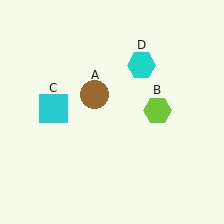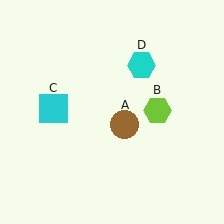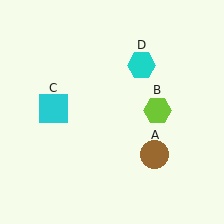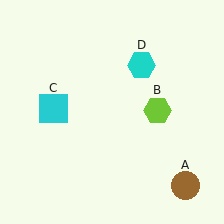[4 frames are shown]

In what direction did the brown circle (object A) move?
The brown circle (object A) moved down and to the right.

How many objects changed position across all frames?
1 object changed position: brown circle (object A).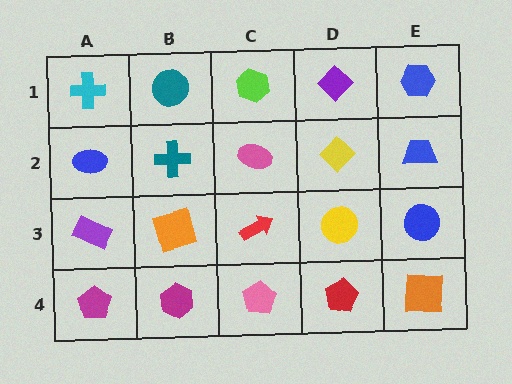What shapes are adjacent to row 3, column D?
A yellow diamond (row 2, column D), a red pentagon (row 4, column D), a red arrow (row 3, column C), a blue circle (row 3, column E).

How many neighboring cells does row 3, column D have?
4.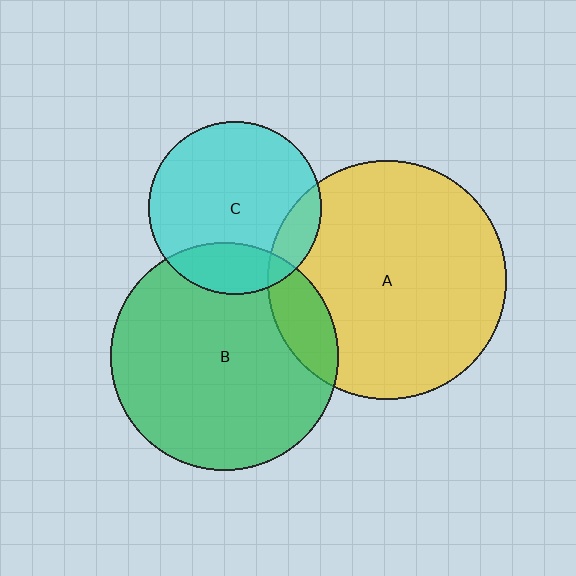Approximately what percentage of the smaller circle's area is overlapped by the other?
Approximately 20%.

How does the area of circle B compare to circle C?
Approximately 1.7 times.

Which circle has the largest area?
Circle A (yellow).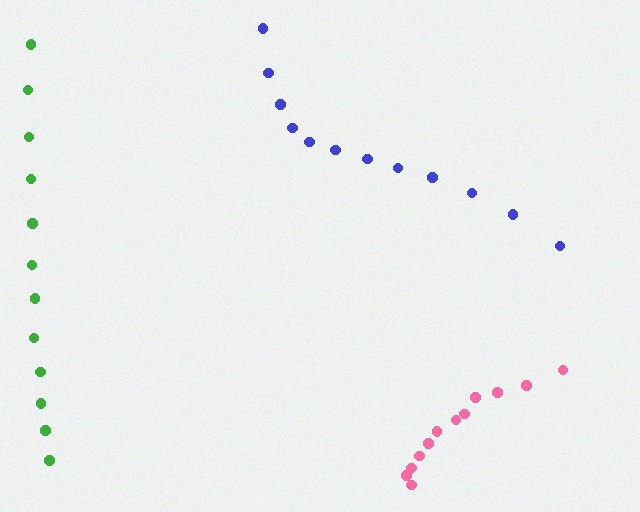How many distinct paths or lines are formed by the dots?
There are 3 distinct paths.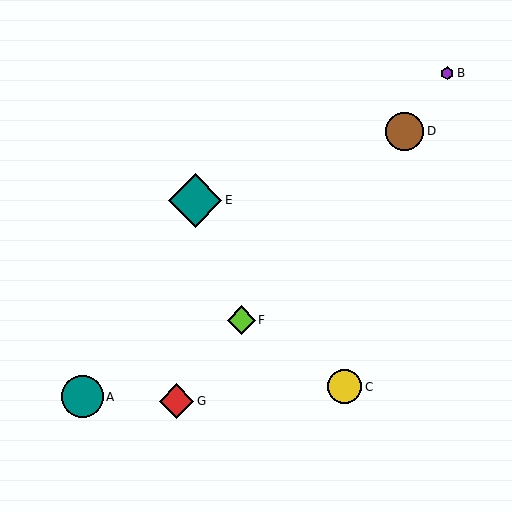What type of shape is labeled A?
Shape A is a teal circle.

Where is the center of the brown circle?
The center of the brown circle is at (405, 131).